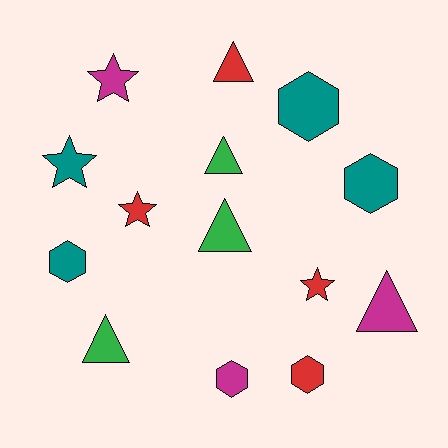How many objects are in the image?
There are 14 objects.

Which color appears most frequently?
Teal, with 4 objects.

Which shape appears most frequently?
Triangle, with 5 objects.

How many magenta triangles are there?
There is 1 magenta triangle.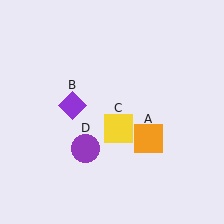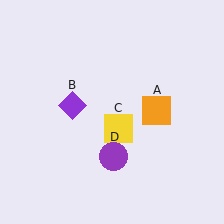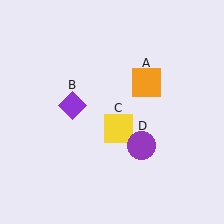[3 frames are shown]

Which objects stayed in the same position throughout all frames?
Purple diamond (object B) and yellow square (object C) remained stationary.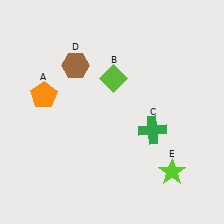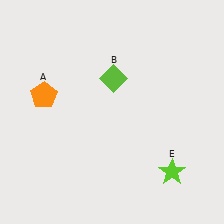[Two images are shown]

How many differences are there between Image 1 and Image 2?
There are 2 differences between the two images.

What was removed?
The brown hexagon (D), the green cross (C) were removed in Image 2.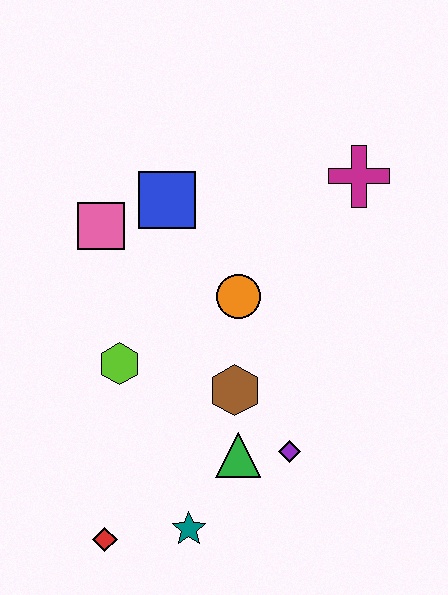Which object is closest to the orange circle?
The brown hexagon is closest to the orange circle.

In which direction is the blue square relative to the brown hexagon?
The blue square is above the brown hexagon.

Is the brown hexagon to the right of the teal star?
Yes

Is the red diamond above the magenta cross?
No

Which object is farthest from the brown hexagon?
The magenta cross is farthest from the brown hexagon.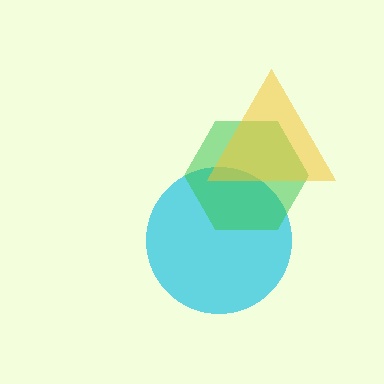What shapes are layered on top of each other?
The layered shapes are: a cyan circle, a green hexagon, a yellow triangle.